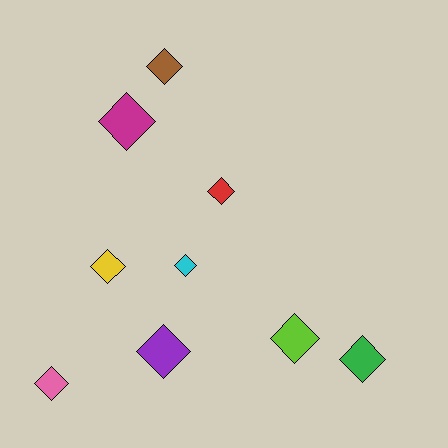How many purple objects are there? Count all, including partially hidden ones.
There is 1 purple object.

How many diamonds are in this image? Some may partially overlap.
There are 9 diamonds.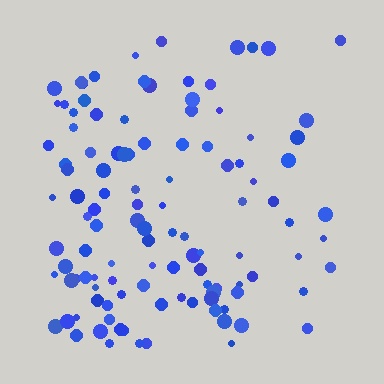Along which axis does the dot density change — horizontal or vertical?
Horizontal.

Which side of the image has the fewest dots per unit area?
The right.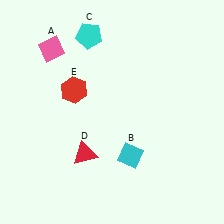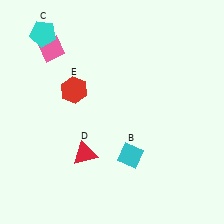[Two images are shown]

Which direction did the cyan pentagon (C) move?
The cyan pentagon (C) moved left.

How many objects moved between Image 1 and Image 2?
1 object moved between the two images.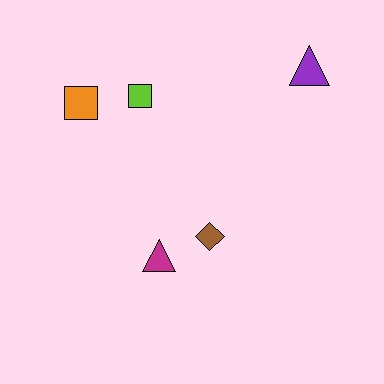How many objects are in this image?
There are 5 objects.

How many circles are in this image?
There are no circles.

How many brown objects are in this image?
There is 1 brown object.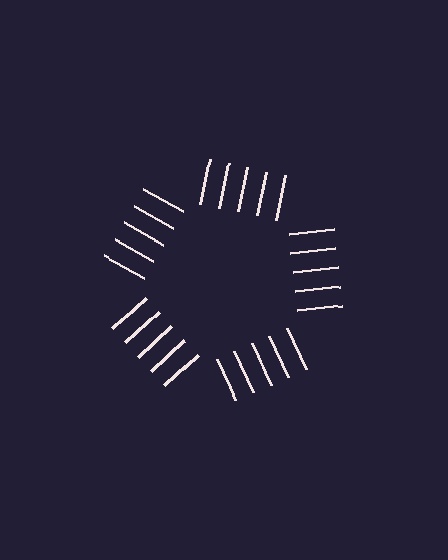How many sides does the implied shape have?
5 sides — the line-ends trace a pentagon.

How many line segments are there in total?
25 — 5 along each of the 5 edges.